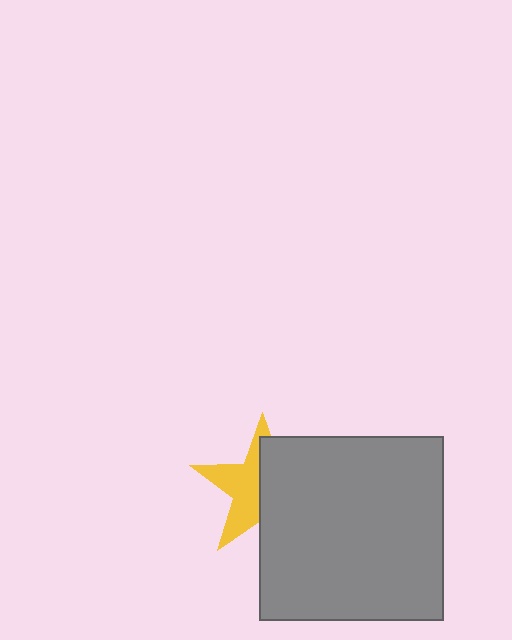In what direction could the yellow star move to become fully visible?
The yellow star could move left. That would shift it out from behind the gray square entirely.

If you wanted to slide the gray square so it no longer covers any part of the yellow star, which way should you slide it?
Slide it right — that is the most direct way to separate the two shapes.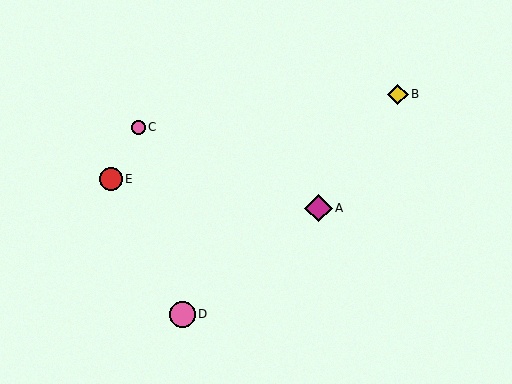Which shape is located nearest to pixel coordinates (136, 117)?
The pink circle (labeled C) at (139, 127) is nearest to that location.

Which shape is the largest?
The magenta diamond (labeled A) is the largest.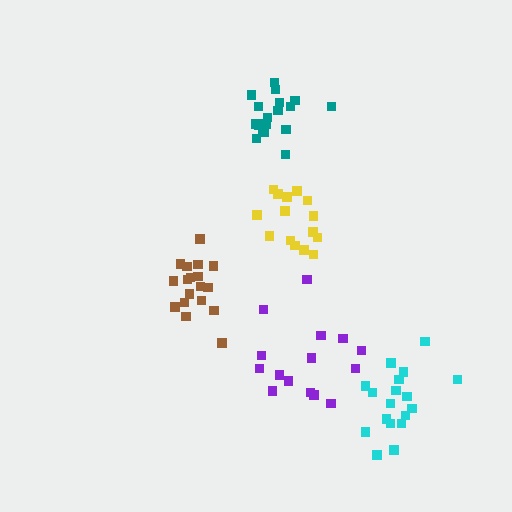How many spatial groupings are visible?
There are 5 spatial groupings.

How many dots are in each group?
Group 1: 18 dots, Group 2: 15 dots, Group 3: 18 dots, Group 4: 18 dots, Group 5: 15 dots (84 total).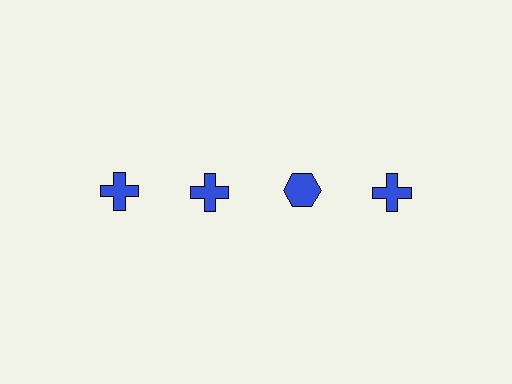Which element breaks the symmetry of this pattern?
The blue hexagon in the top row, center column breaks the symmetry. All other shapes are blue crosses.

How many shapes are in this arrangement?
There are 4 shapes arranged in a grid pattern.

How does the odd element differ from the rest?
It has a different shape: hexagon instead of cross.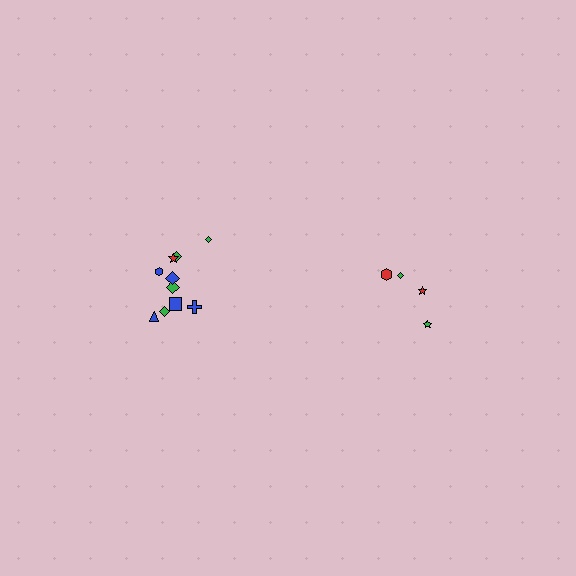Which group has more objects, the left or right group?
The left group.